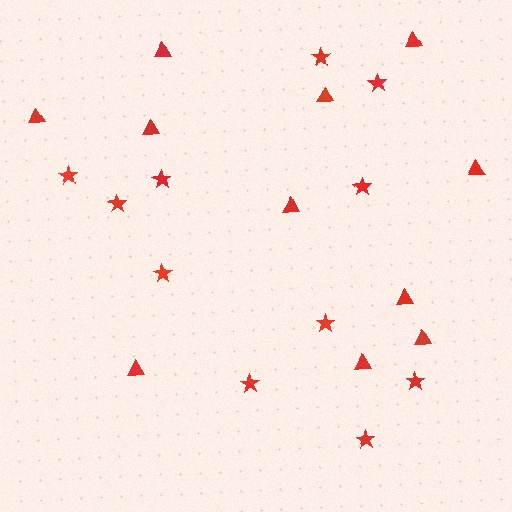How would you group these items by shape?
There are 2 groups: one group of stars (11) and one group of triangles (11).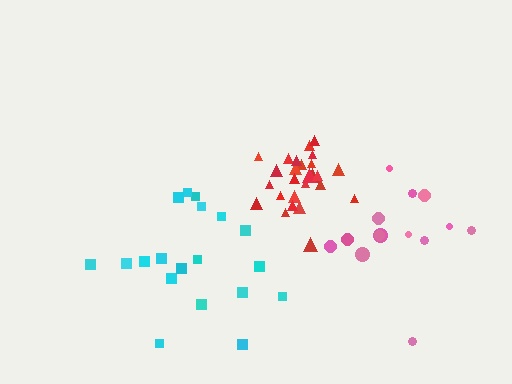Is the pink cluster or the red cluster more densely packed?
Red.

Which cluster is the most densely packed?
Red.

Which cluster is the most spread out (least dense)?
Pink.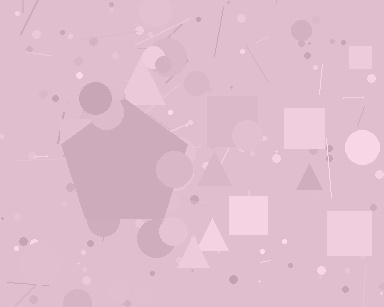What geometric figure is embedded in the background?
A pentagon is embedded in the background.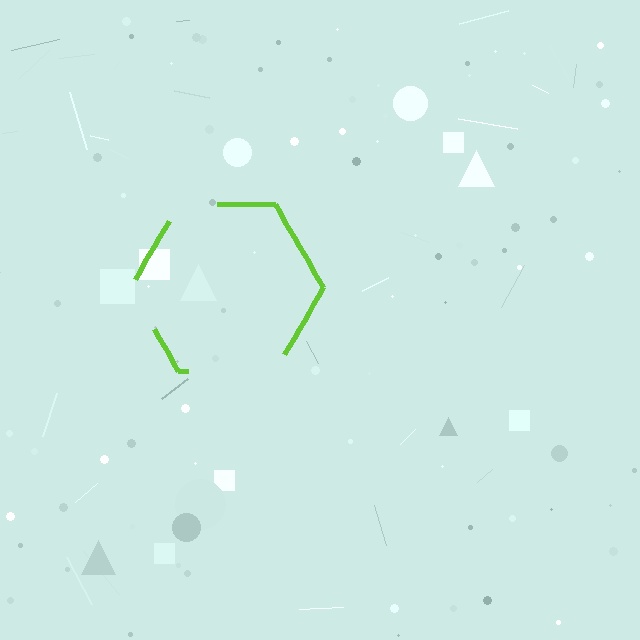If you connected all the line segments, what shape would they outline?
They would outline a hexagon.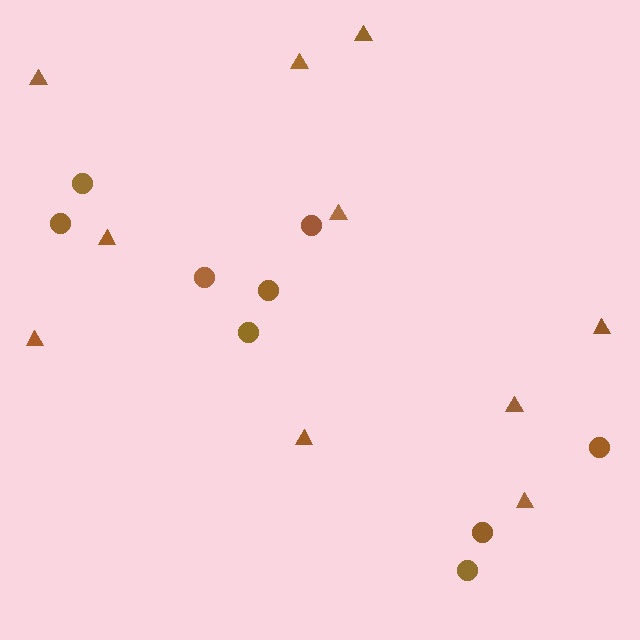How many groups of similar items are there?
There are 2 groups: one group of triangles (10) and one group of circles (9).